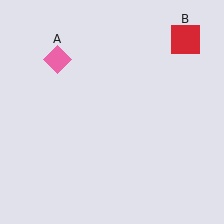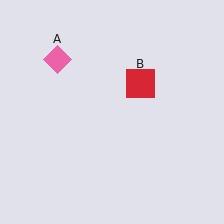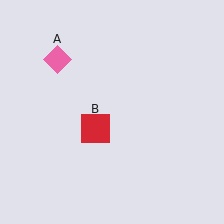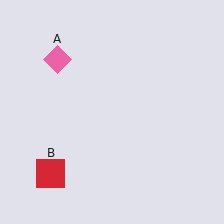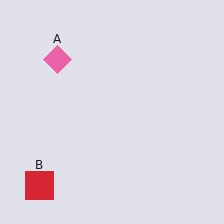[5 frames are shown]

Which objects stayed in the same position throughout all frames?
Pink diamond (object A) remained stationary.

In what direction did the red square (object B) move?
The red square (object B) moved down and to the left.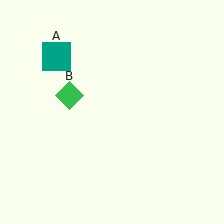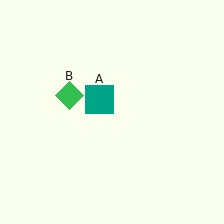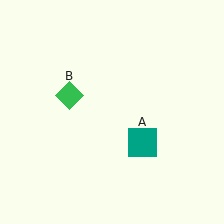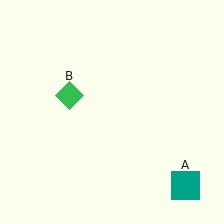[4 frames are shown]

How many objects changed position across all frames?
1 object changed position: teal square (object A).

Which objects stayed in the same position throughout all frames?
Green diamond (object B) remained stationary.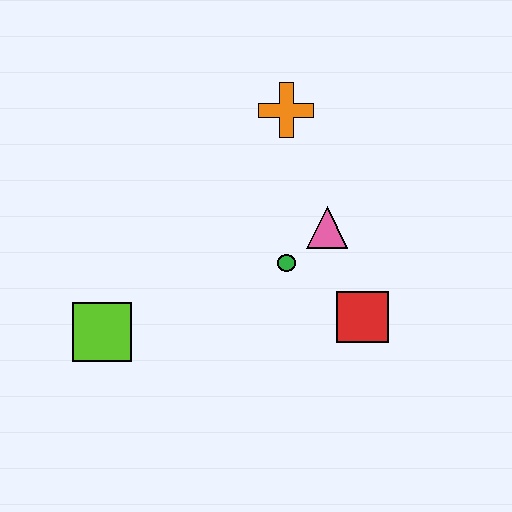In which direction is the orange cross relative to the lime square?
The orange cross is above the lime square.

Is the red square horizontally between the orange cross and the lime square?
No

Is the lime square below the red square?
Yes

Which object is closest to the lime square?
The green circle is closest to the lime square.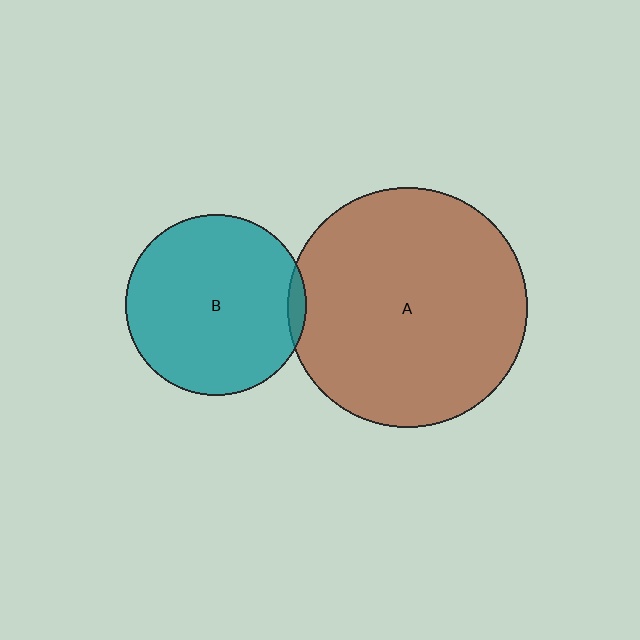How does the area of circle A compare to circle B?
Approximately 1.8 times.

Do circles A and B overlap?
Yes.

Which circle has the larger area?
Circle A (brown).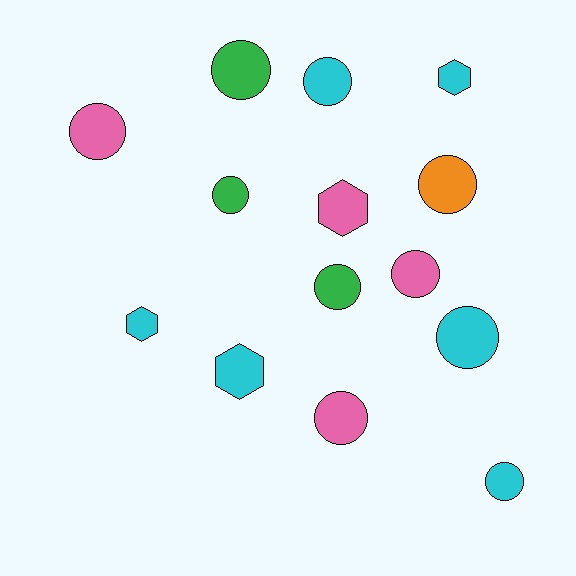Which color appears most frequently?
Cyan, with 6 objects.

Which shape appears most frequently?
Circle, with 10 objects.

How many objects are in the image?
There are 14 objects.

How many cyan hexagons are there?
There are 3 cyan hexagons.